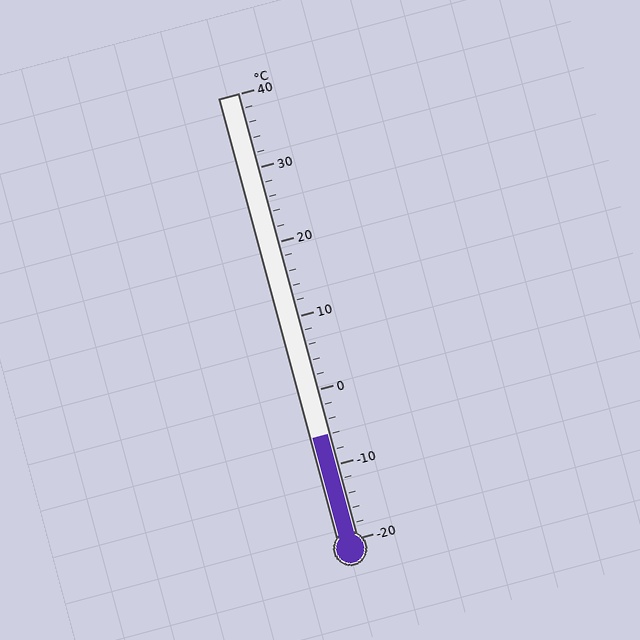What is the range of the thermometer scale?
The thermometer scale ranges from -20°C to 40°C.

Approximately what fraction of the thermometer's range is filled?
The thermometer is filled to approximately 25% of its range.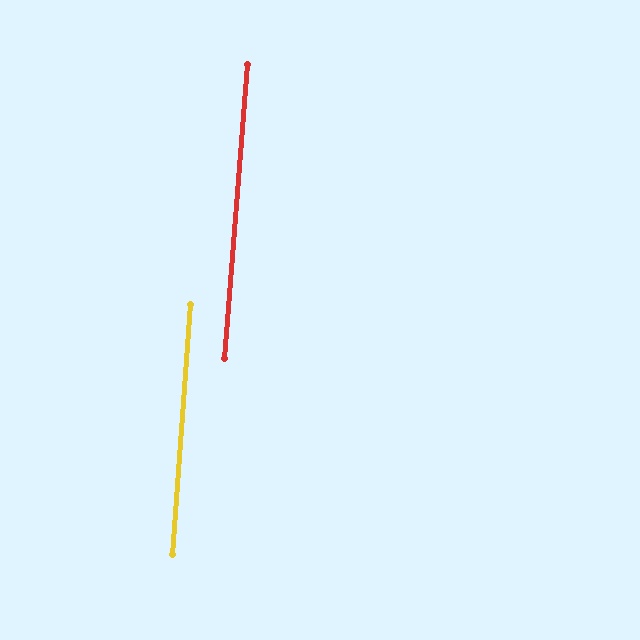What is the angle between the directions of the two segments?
Approximately 0 degrees.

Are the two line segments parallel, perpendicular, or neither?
Parallel — their directions differ by only 0.3°.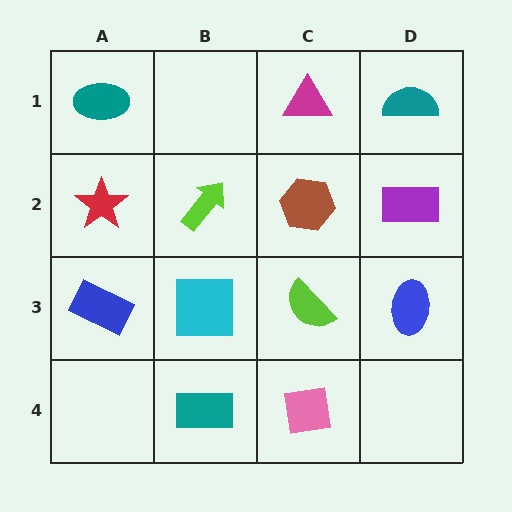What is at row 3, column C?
A lime semicircle.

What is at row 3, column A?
A blue rectangle.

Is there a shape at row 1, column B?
No, that cell is empty.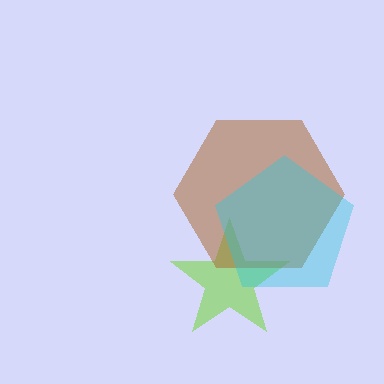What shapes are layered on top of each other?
The layered shapes are: a lime star, a brown hexagon, a cyan pentagon.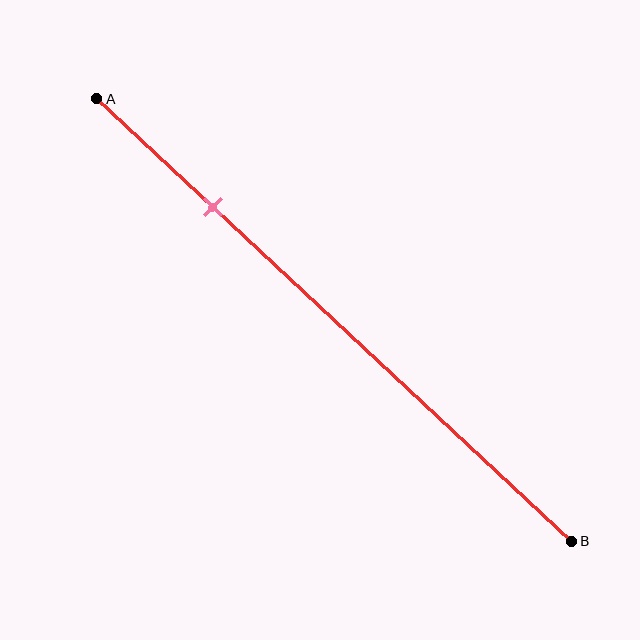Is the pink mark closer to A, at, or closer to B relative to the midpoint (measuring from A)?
The pink mark is closer to point A than the midpoint of segment AB.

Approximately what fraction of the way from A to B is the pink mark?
The pink mark is approximately 25% of the way from A to B.